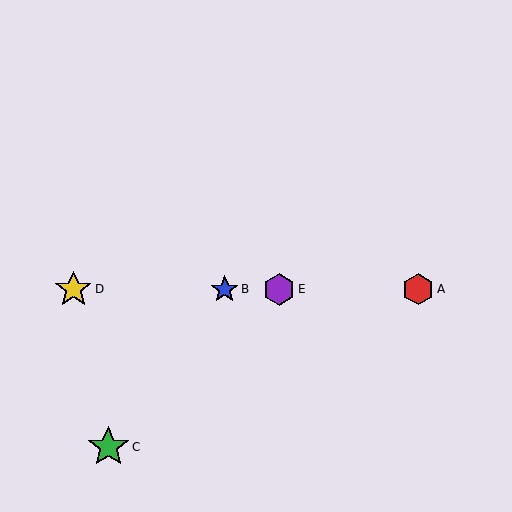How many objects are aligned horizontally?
4 objects (A, B, D, E) are aligned horizontally.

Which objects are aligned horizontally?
Objects A, B, D, E are aligned horizontally.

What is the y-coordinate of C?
Object C is at y≈447.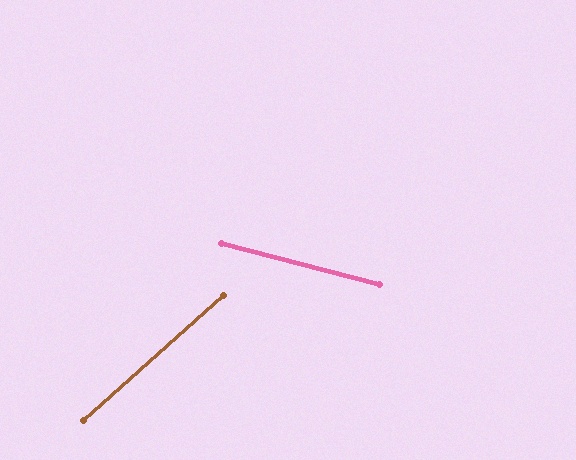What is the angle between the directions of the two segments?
Approximately 56 degrees.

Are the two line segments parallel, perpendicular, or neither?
Neither parallel nor perpendicular — they differ by about 56°.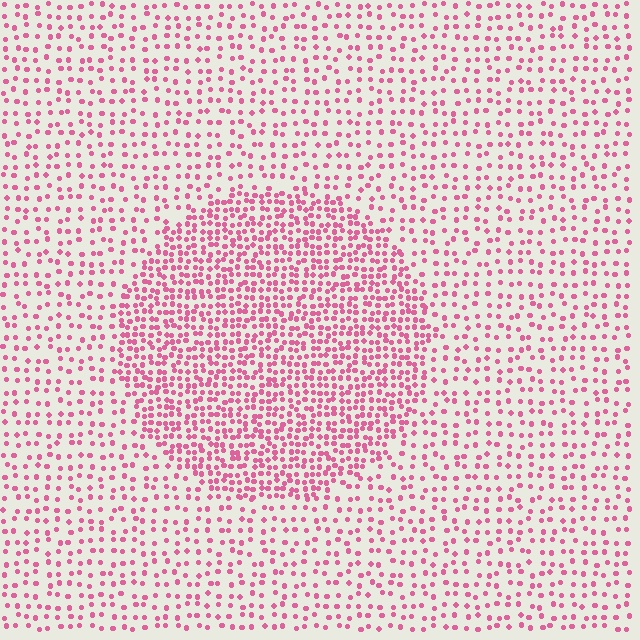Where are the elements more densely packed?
The elements are more densely packed inside the circle boundary.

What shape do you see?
I see a circle.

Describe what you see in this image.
The image contains small pink elements arranged at two different densities. A circle-shaped region is visible where the elements are more densely packed than the surrounding area.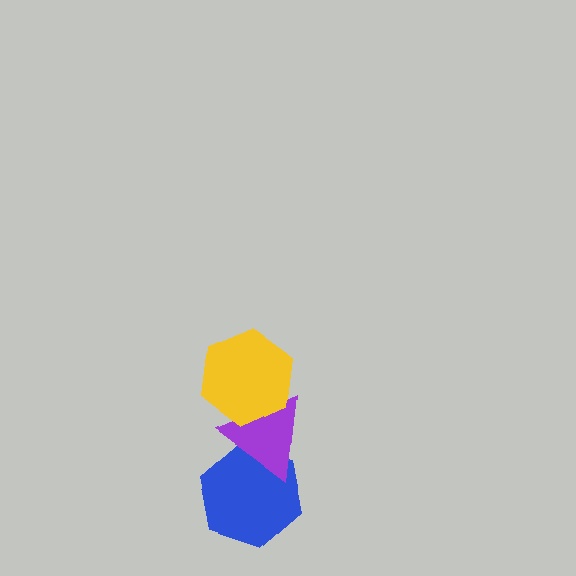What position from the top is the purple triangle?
The purple triangle is 2nd from the top.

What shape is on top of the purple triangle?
The yellow hexagon is on top of the purple triangle.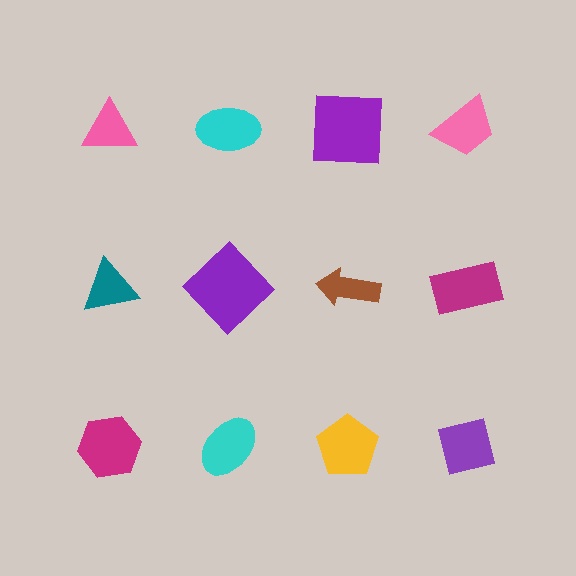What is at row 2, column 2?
A purple diamond.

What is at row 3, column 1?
A magenta hexagon.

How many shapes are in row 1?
4 shapes.